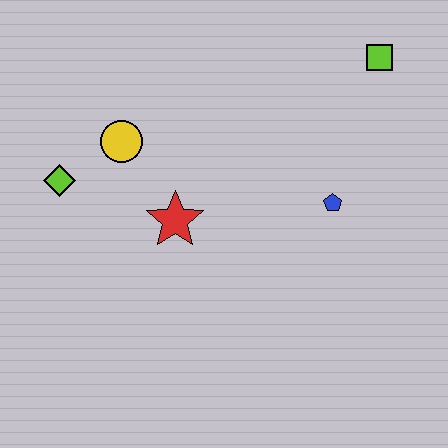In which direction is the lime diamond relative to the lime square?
The lime diamond is to the left of the lime square.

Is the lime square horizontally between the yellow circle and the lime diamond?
No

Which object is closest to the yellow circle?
The lime diamond is closest to the yellow circle.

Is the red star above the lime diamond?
No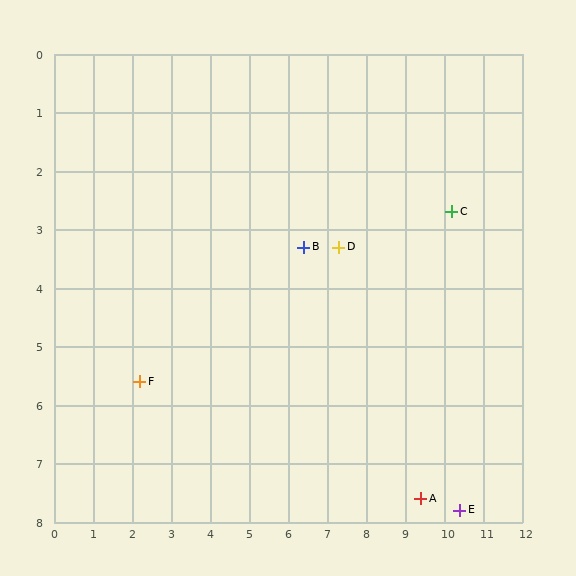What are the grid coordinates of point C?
Point C is at approximately (10.2, 2.7).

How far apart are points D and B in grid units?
Points D and B are about 0.9 grid units apart.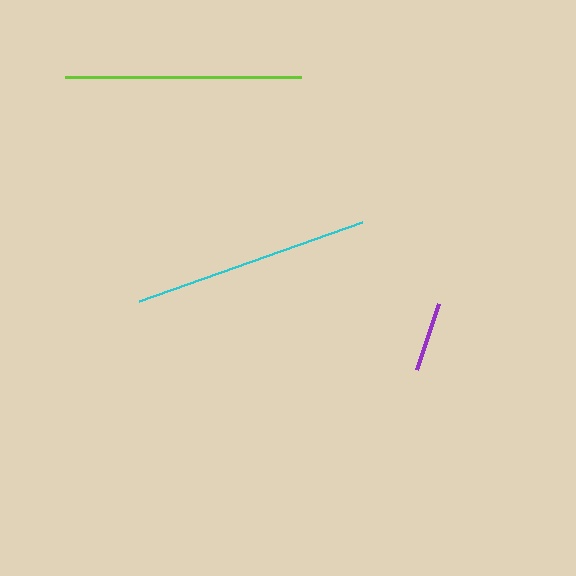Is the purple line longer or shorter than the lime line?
The lime line is longer than the purple line.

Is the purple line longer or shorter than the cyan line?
The cyan line is longer than the purple line.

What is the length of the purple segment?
The purple segment is approximately 70 pixels long.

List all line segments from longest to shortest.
From longest to shortest: cyan, lime, purple.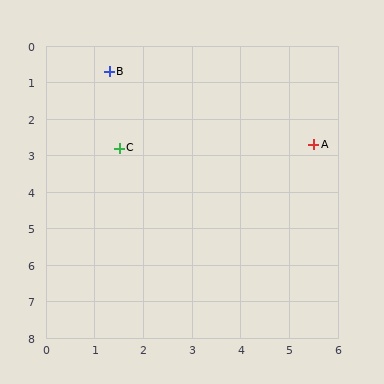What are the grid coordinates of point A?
Point A is at approximately (5.5, 2.7).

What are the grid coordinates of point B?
Point B is at approximately (1.3, 0.7).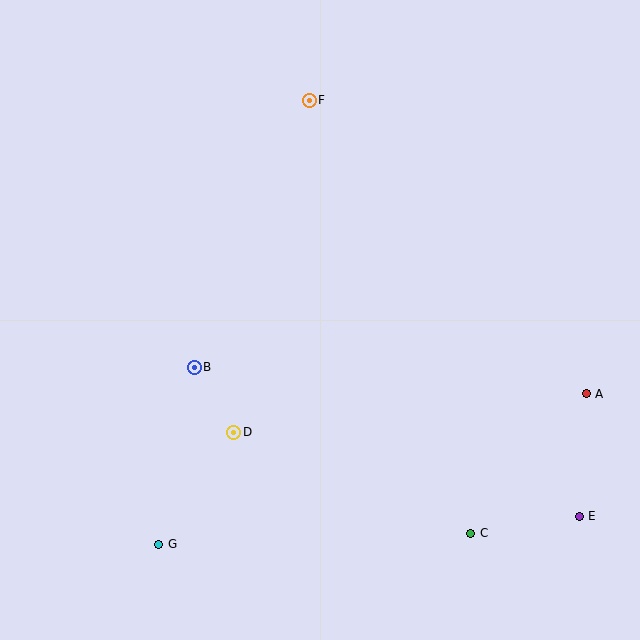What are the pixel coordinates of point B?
Point B is at (194, 367).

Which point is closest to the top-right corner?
Point F is closest to the top-right corner.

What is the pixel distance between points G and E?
The distance between G and E is 421 pixels.